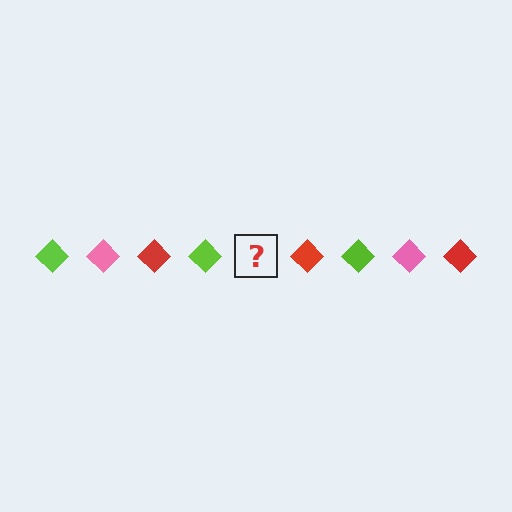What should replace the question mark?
The question mark should be replaced with a pink diamond.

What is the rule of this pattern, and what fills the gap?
The rule is that the pattern cycles through lime, pink, red diamonds. The gap should be filled with a pink diamond.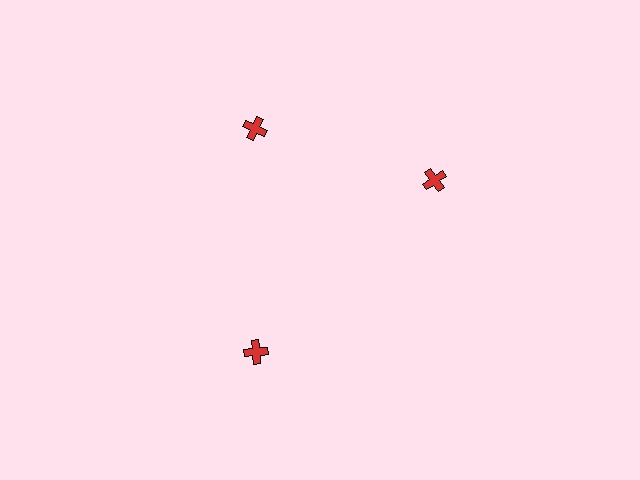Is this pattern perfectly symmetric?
No. The 3 red crosses are arranged in a ring, but one element near the 3 o'clock position is rotated out of alignment along the ring, breaking the 3-fold rotational symmetry.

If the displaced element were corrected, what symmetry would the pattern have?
It would have 3-fold rotational symmetry — the pattern would map onto itself every 120 degrees.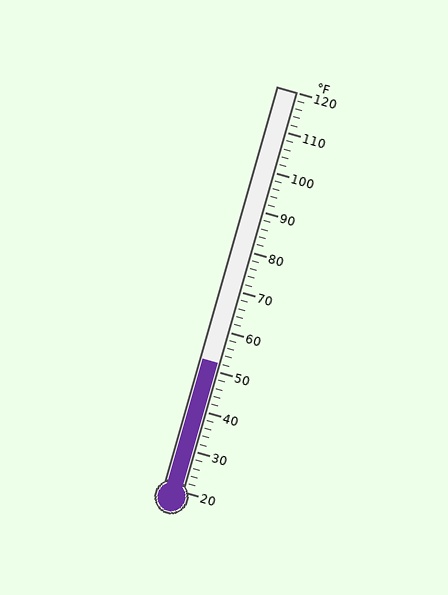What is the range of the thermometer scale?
The thermometer scale ranges from 20°F to 120°F.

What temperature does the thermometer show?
The thermometer shows approximately 52°F.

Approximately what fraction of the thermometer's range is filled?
The thermometer is filled to approximately 30% of its range.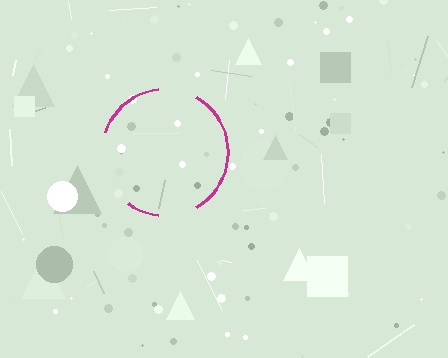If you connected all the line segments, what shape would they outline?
They would outline a circle.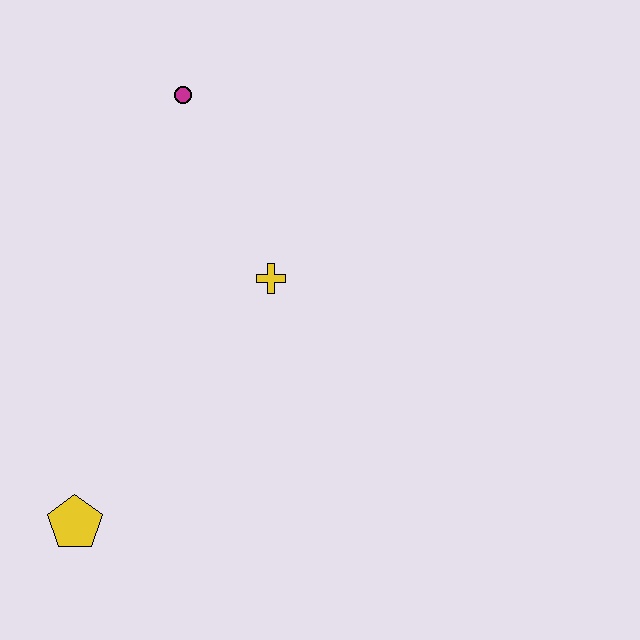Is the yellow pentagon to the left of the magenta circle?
Yes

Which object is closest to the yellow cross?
The magenta circle is closest to the yellow cross.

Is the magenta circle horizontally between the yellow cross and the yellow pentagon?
Yes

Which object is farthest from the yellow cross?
The yellow pentagon is farthest from the yellow cross.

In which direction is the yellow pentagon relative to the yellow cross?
The yellow pentagon is below the yellow cross.